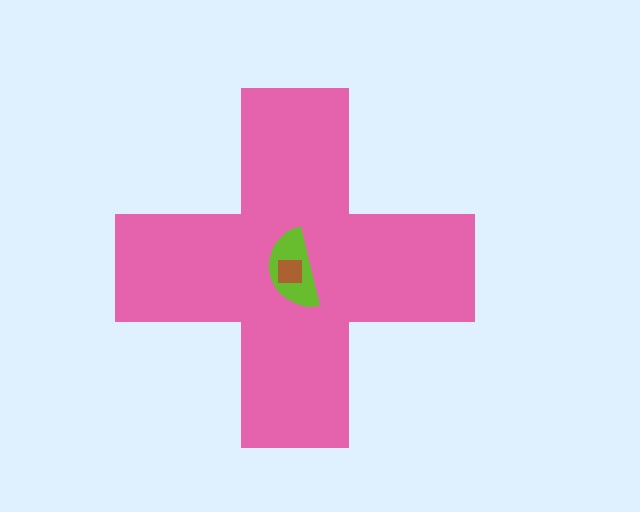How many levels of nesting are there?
3.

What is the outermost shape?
The pink cross.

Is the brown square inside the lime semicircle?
Yes.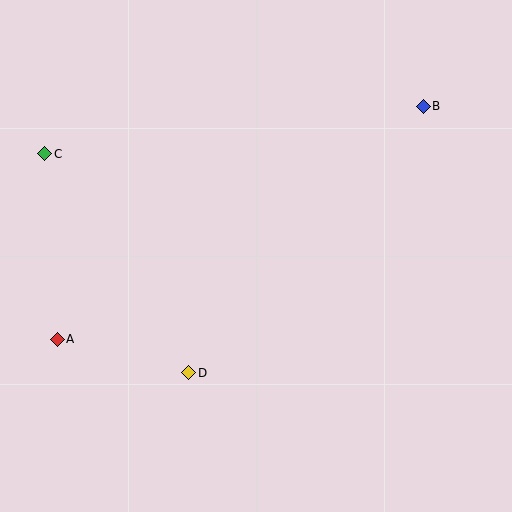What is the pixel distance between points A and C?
The distance between A and C is 186 pixels.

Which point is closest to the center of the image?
Point D at (189, 373) is closest to the center.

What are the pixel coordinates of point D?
Point D is at (189, 373).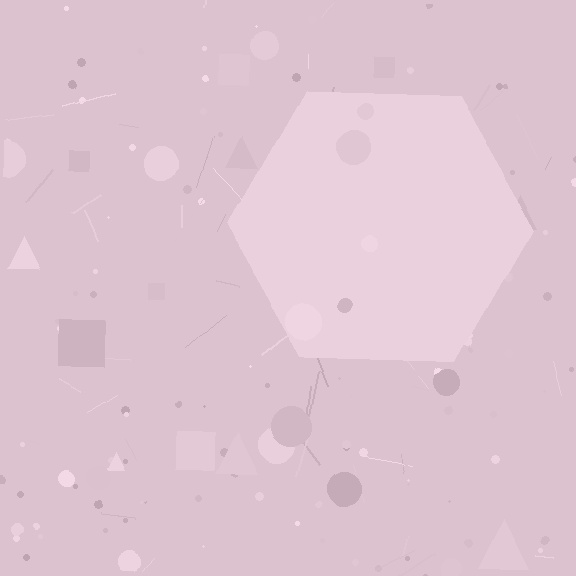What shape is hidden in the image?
A hexagon is hidden in the image.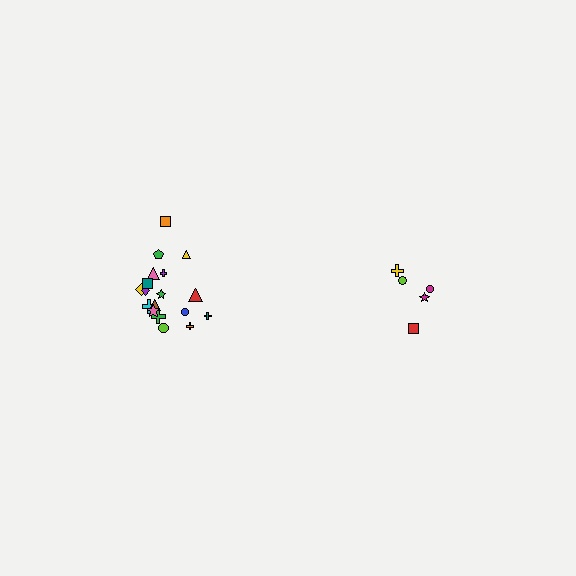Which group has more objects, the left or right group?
The left group.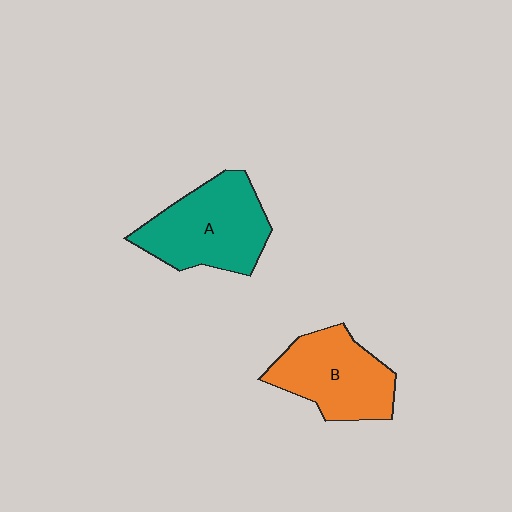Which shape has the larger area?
Shape A (teal).